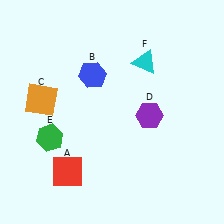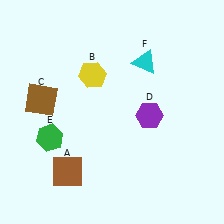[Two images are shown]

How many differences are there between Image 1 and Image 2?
There are 3 differences between the two images.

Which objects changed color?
A changed from red to brown. B changed from blue to yellow. C changed from orange to brown.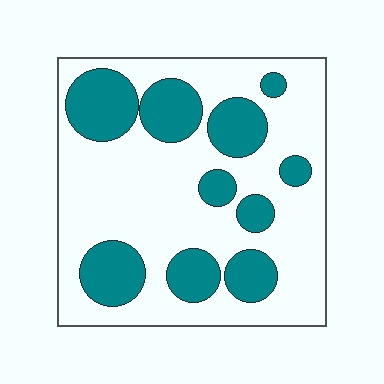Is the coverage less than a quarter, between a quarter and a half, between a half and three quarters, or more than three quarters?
Between a quarter and a half.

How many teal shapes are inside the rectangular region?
10.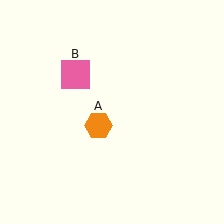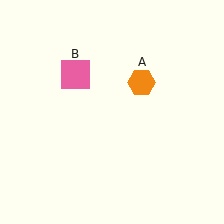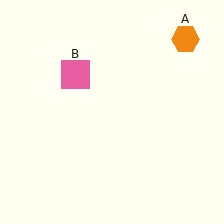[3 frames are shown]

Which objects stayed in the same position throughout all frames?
Pink square (object B) remained stationary.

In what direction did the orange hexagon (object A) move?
The orange hexagon (object A) moved up and to the right.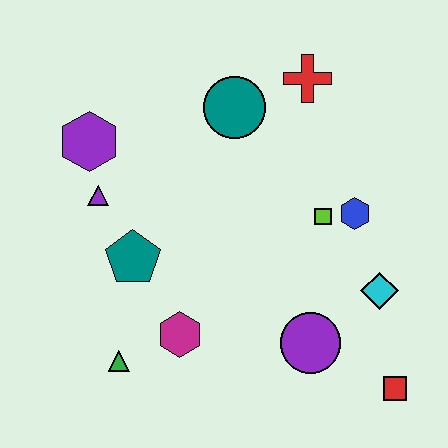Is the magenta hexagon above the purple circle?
Yes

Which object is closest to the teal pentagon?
The purple triangle is closest to the teal pentagon.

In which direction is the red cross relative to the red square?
The red cross is above the red square.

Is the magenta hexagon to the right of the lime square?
No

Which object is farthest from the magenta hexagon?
The red cross is farthest from the magenta hexagon.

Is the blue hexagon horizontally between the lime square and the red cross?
No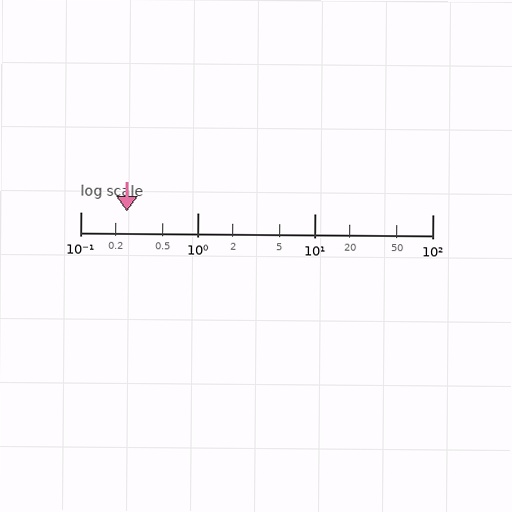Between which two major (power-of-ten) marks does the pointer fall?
The pointer is between 0.1 and 1.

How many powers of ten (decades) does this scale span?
The scale spans 3 decades, from 0.1 to 100.